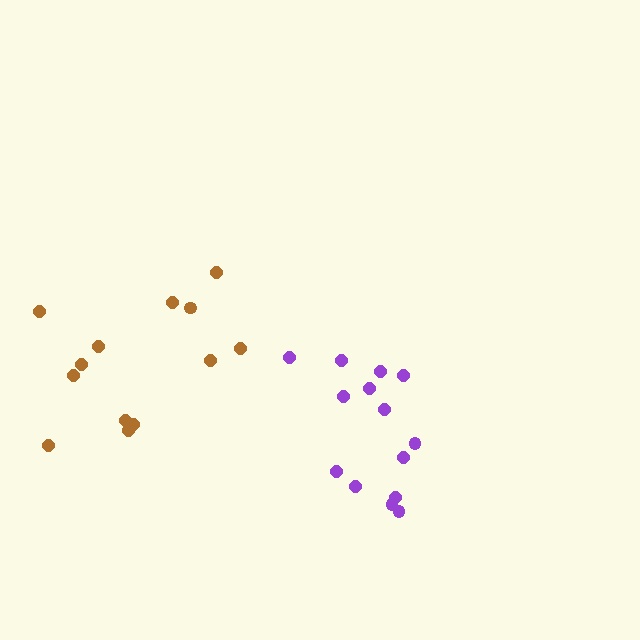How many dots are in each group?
Group 1: 13 dots, Group 2: 14 dots (27 total).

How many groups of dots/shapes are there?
There are 2 groups.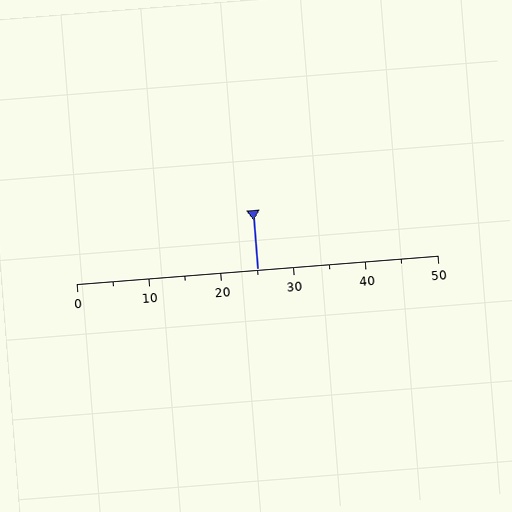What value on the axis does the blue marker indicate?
The marker indicates approximately 25.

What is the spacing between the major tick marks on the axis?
The major ticks are spaced 10 apart.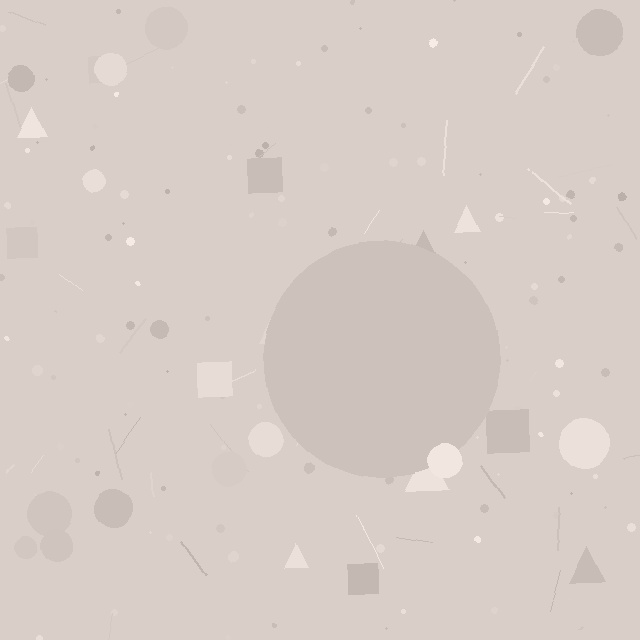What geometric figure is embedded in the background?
A circle is embedded in the background.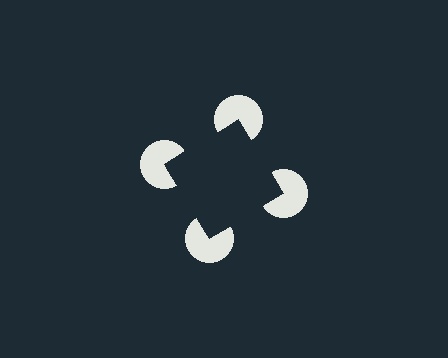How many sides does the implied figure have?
4 sides.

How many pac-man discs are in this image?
There are 4 — one at each vertex of the illusory square.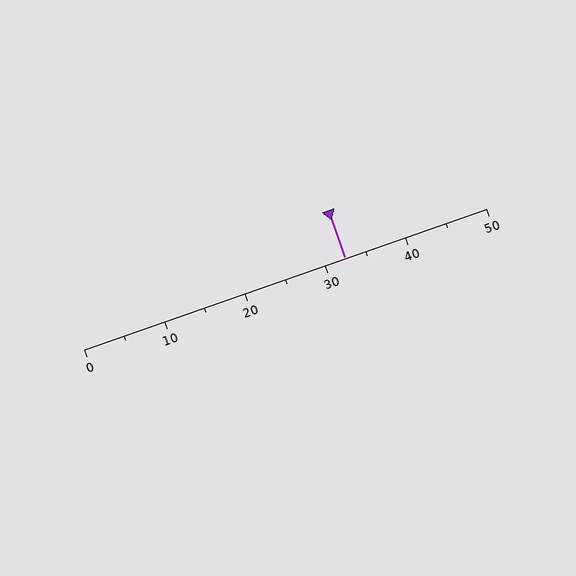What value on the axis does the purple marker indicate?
The marker indicates approximately 32.5.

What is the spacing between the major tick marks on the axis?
The major ticks are spaced 10 apart.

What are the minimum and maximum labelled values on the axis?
The axis runs from 0 to 50.